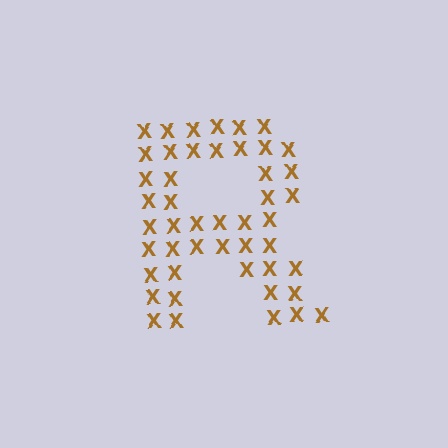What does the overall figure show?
The overall figure shows the letter R.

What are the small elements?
The small elements are letter X's.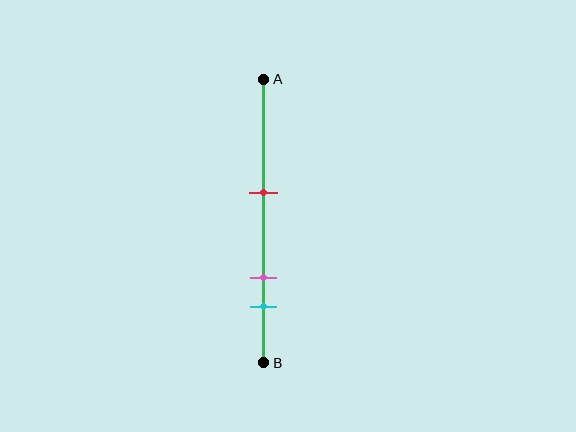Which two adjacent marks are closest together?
The pink and cyan marks are the closest adjacent pair.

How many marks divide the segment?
There are 3 marks dividing the segment.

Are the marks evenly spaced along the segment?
No, the marks are not evenly spaced.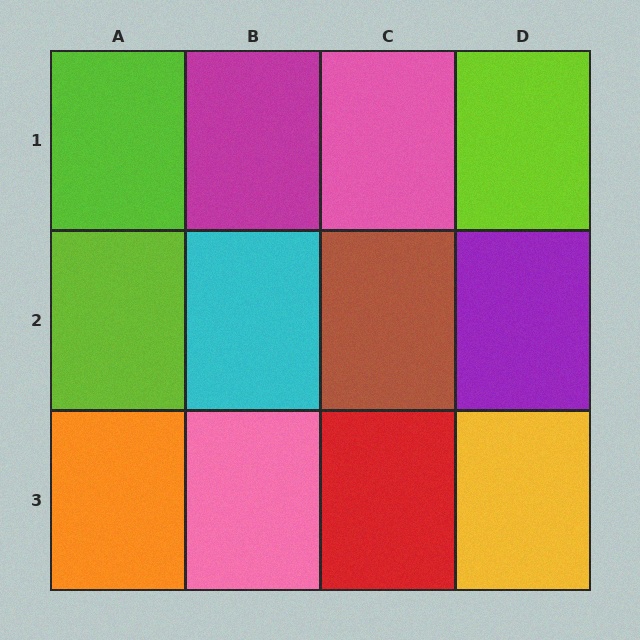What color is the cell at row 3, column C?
Red.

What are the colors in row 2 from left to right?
Lime, cyan, brown, purple.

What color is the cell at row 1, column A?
Lime.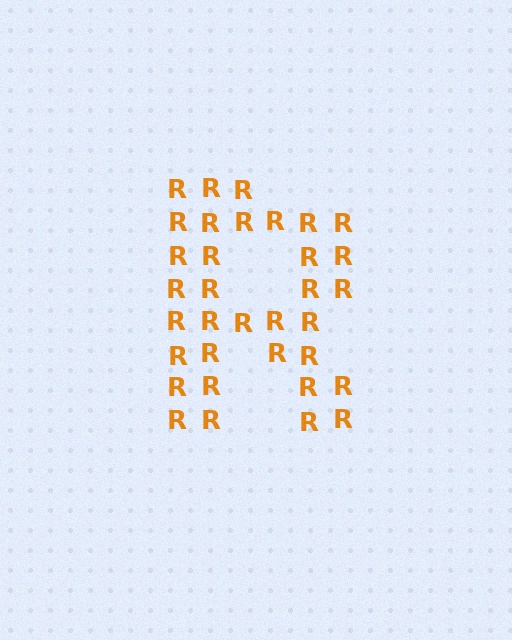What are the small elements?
The small elements are letter R's.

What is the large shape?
The large shape is the letter R.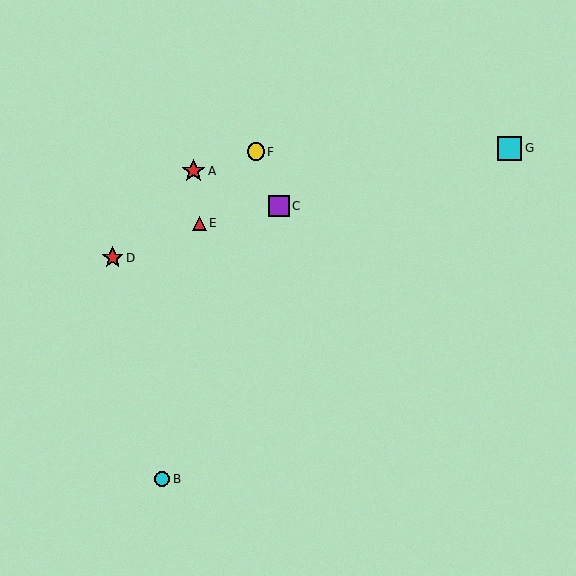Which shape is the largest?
The cyan square (labeled G) is the largest.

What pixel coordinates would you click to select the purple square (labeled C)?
Click at (279, 206) to select the purple square C.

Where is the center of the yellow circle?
The center of the yellow circle is at (256, 152).